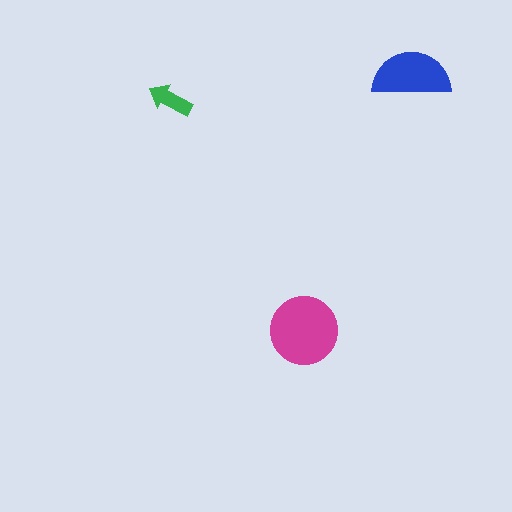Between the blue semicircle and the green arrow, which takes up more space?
The blue semicircle.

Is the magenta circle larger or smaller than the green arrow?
Larger.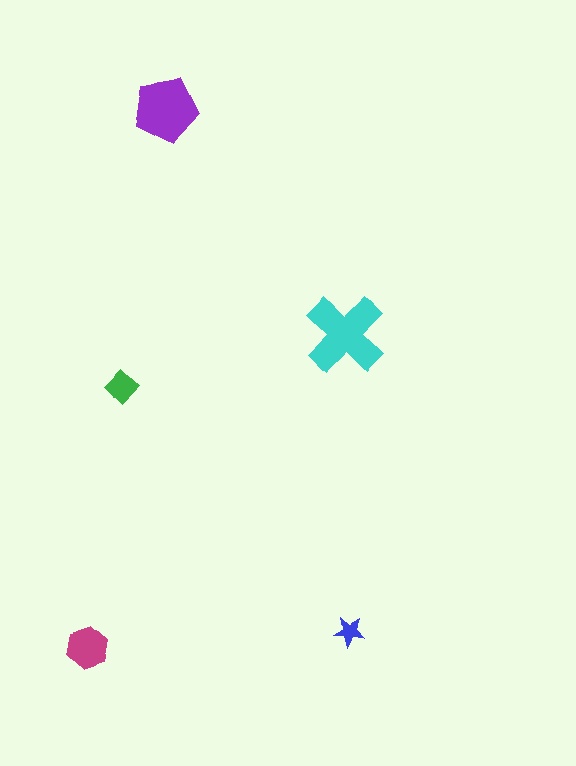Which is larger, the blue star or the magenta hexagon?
The magenta hexagon.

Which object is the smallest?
The blue star.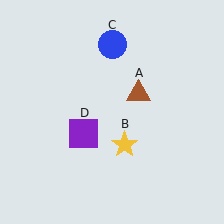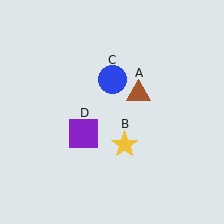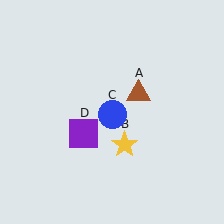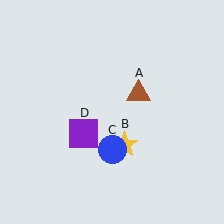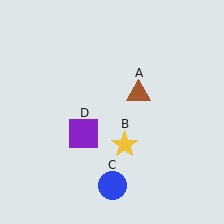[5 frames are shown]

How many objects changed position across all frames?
1 object changed position: blue circle (object C).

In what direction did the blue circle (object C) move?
The blue circle (object C) moved down.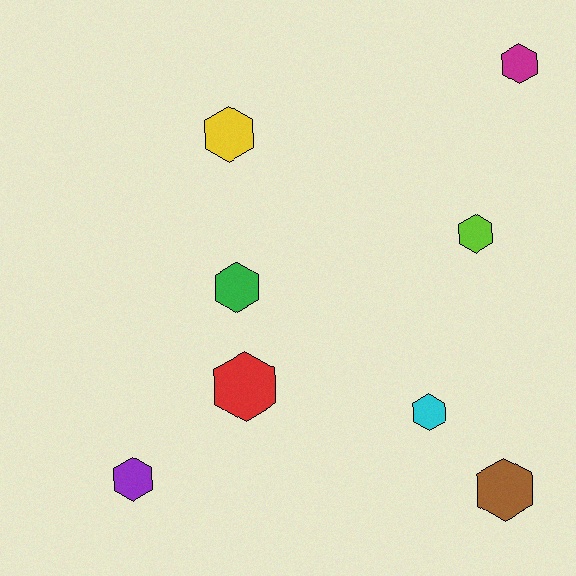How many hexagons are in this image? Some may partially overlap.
There are 8 hexagons.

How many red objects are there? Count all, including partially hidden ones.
There is 1 red object.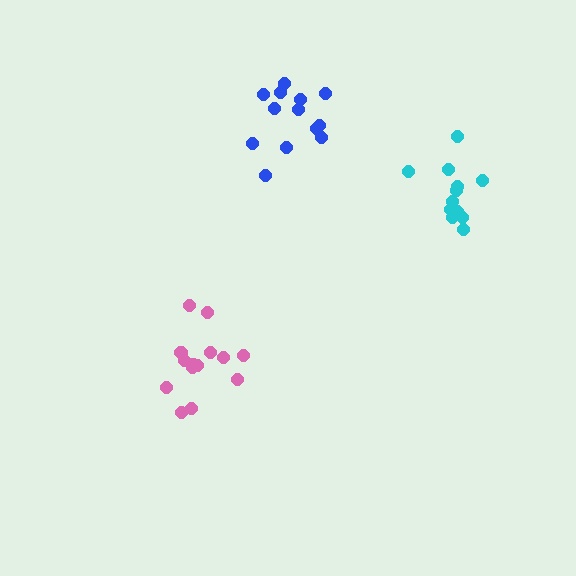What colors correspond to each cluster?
The clusters are colored: cyan, pink, blue.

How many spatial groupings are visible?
There are 3 spatial groupings.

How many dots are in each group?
Group 1: 12 dots, Group 2: 15 dots, Group 3: 13 dots (40 total).